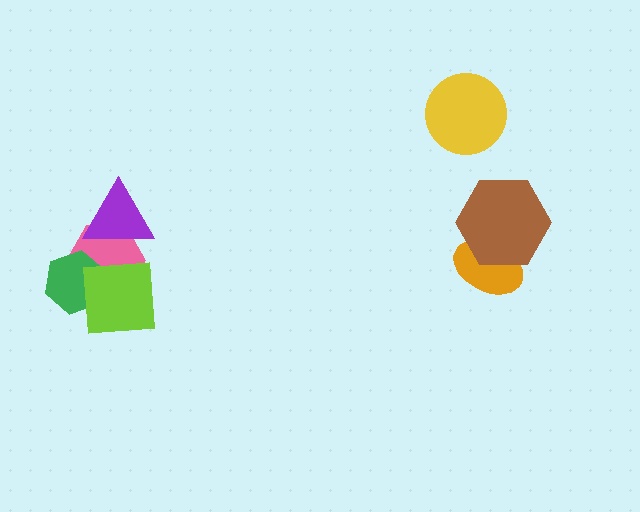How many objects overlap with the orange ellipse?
1 object overlaps with the orange ellipse.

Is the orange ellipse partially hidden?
Yes, it is partially covered by another shape.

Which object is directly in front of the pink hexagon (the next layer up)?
The green hexagon is directly in front of the pink hexagon.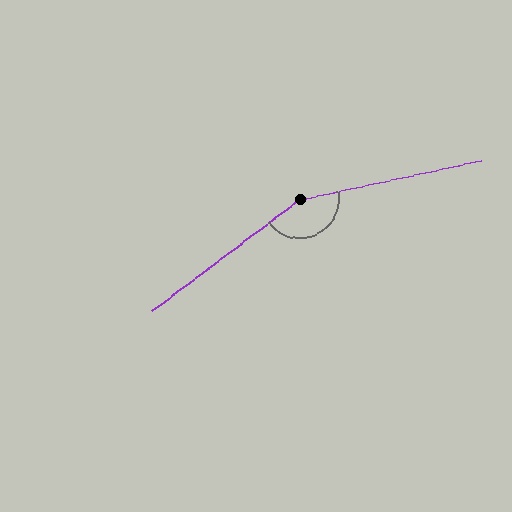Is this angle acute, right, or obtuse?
It is obtuse.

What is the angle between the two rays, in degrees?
Approximately 155 degrees.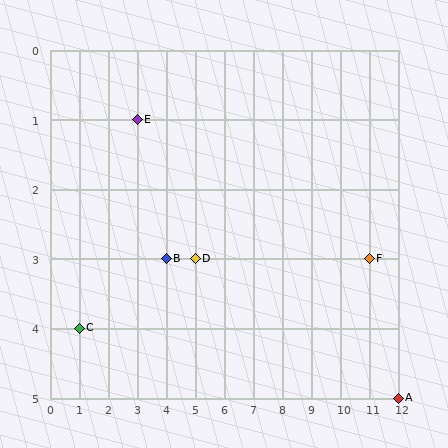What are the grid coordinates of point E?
Point E is at grid coordinates (3, 1).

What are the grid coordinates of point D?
Point D is at grid coordinates (5, 3).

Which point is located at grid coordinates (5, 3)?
Point D is at (5, 3).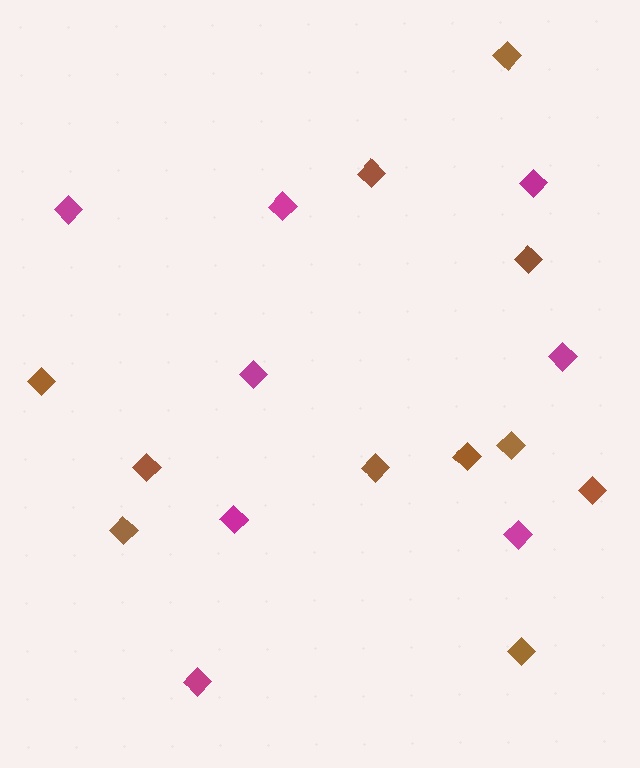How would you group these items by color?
There are 2 groups: one group of brown diamonds (11) and one group of magenta diamonds (8).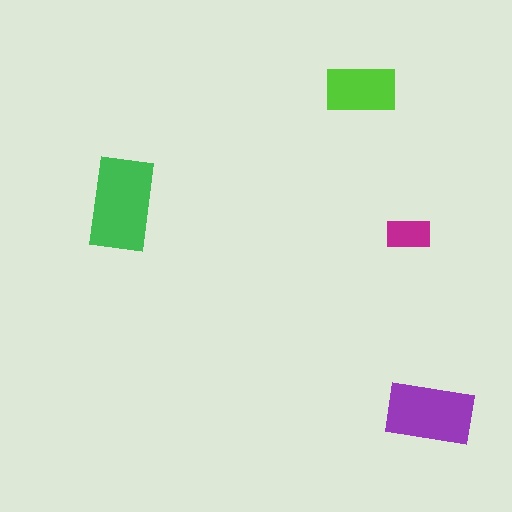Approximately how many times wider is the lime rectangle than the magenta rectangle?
About 1.5 times wider.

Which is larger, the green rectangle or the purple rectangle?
The green one.